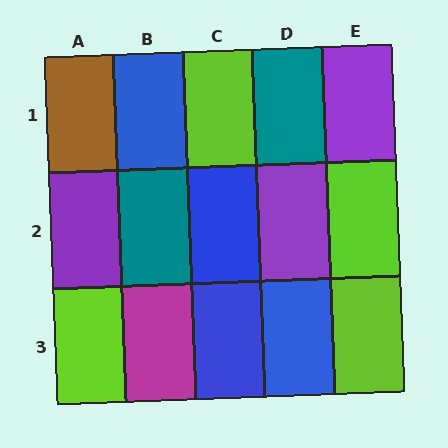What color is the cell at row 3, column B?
Magenta.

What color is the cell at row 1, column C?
Lime.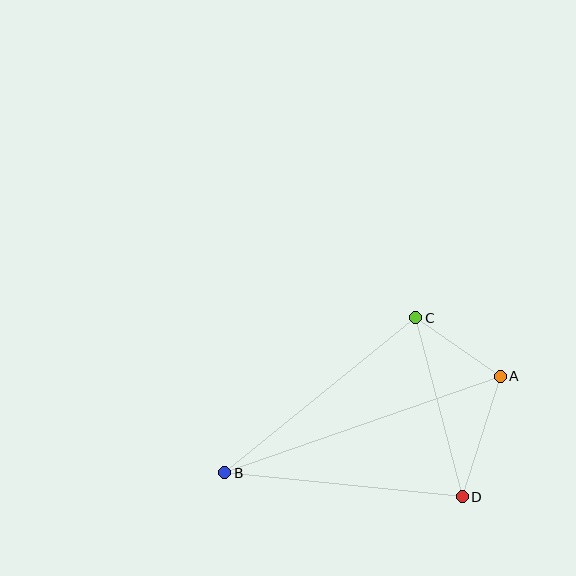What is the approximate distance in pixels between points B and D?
The distance between B and D is approximately 239 pixels.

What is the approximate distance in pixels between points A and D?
The distance between A and D is approximately 126 pixels.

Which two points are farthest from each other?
Points A and B are farthest from each other.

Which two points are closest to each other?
Points A and C are closest to each other.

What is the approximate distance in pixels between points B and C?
The distance between B and C is approximately 246 pixels.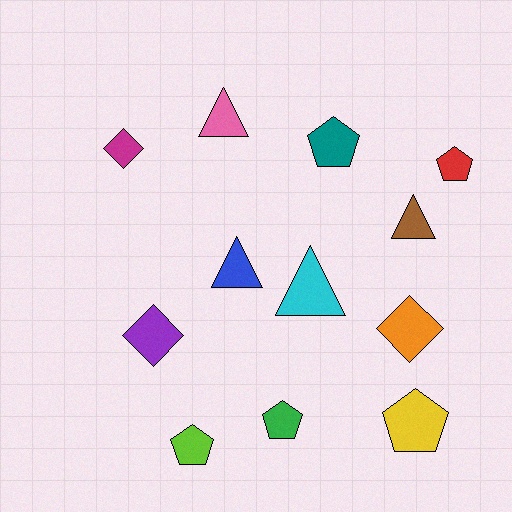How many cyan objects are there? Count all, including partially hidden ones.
There is 1 cyan object.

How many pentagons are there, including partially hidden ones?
There are 5 pentagons.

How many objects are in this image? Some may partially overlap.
There are 12 objects.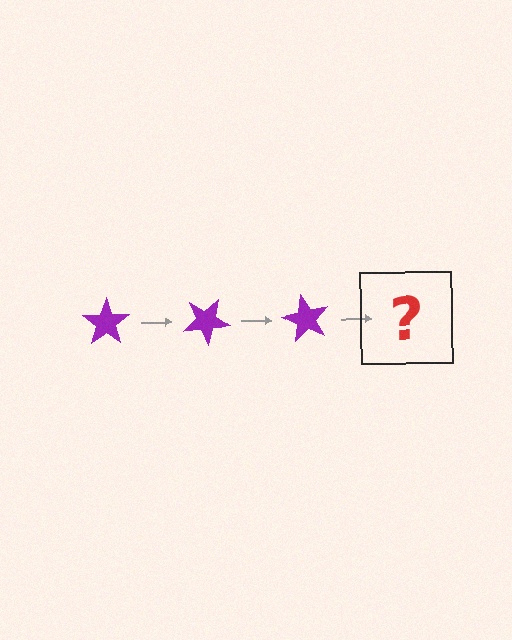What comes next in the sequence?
The next element should be a purple star rotated 90 degrees.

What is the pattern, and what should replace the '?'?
The pattern is that the star rotates 30 degrees each step. The '?' should be a purple star rotated 90 degrees.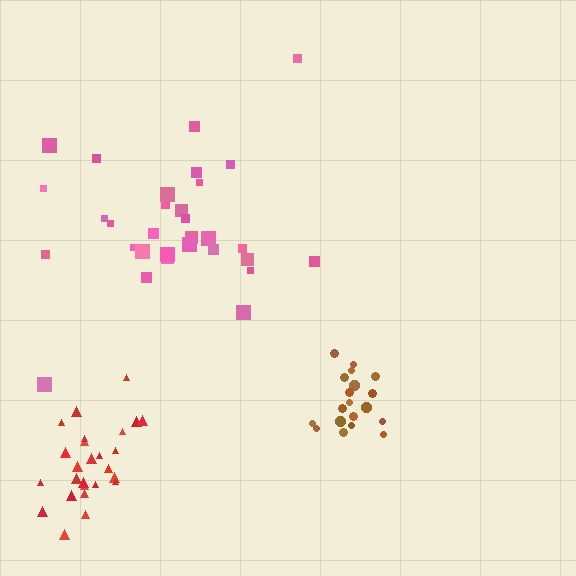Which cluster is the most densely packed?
Red.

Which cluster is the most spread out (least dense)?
Pink.